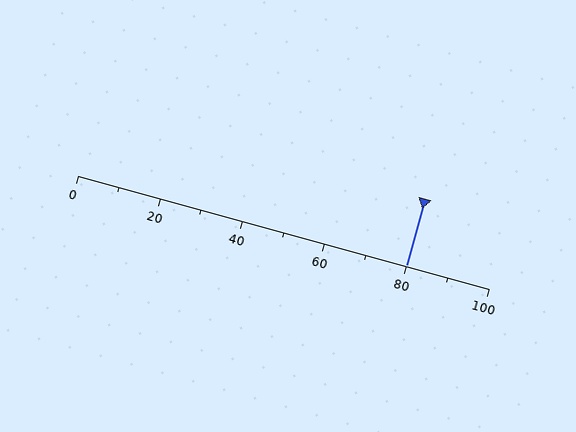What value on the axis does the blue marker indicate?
The marker indicates approximately 80.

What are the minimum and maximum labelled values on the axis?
The axis runs from 0 to 100.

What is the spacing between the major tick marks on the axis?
The major ticks are spaced 20 apart.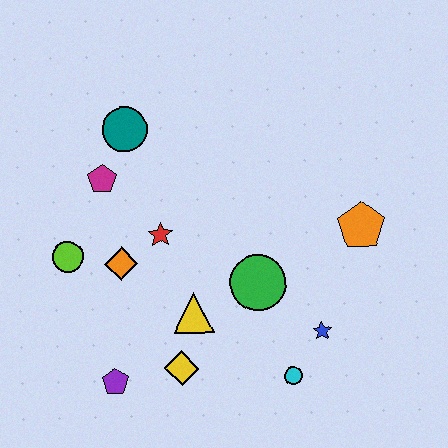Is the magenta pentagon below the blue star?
No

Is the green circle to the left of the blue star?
Yes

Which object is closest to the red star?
The orange diamond is closest to the red star.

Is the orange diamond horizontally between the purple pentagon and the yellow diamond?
Yes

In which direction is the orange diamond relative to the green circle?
The orange diamond is to the left of the green circle.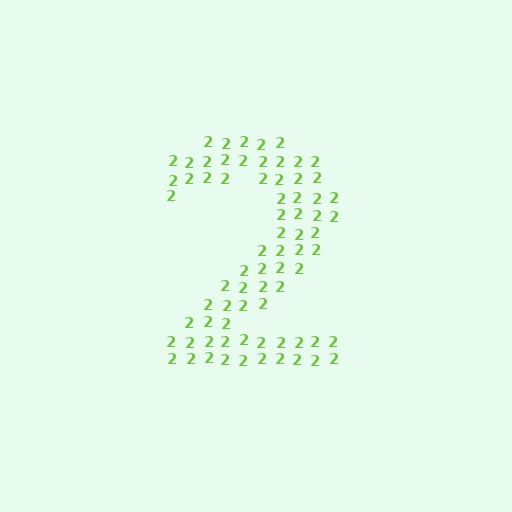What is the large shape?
The large shape is the digit 2.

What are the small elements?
The small elements are digit 2's.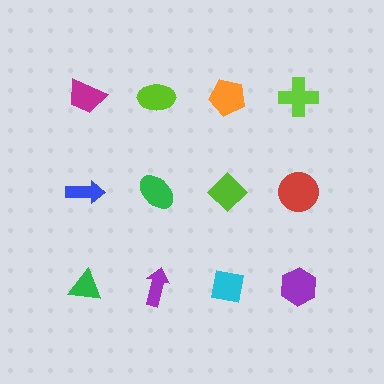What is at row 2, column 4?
A red circle.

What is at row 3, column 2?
A purple arrow.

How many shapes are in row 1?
4 shapes.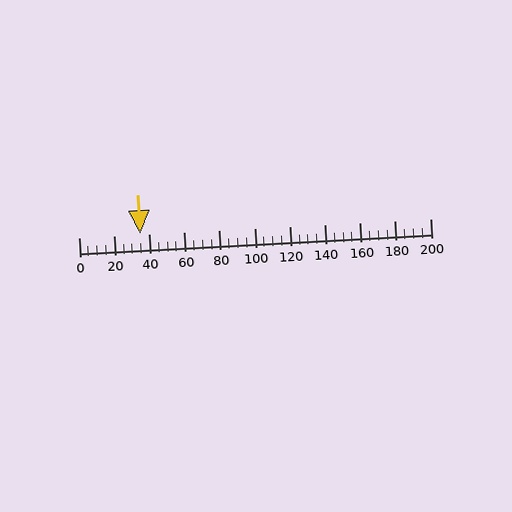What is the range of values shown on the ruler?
The ruler shows values from 0 to 200.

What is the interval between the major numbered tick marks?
The major tick marks are spaced 20 units apart.